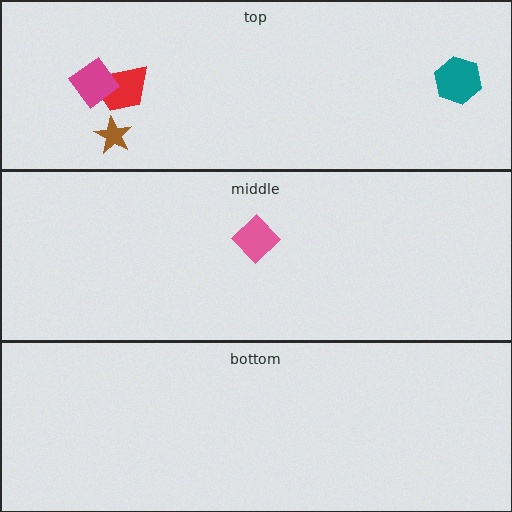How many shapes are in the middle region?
1.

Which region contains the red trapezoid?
The top region.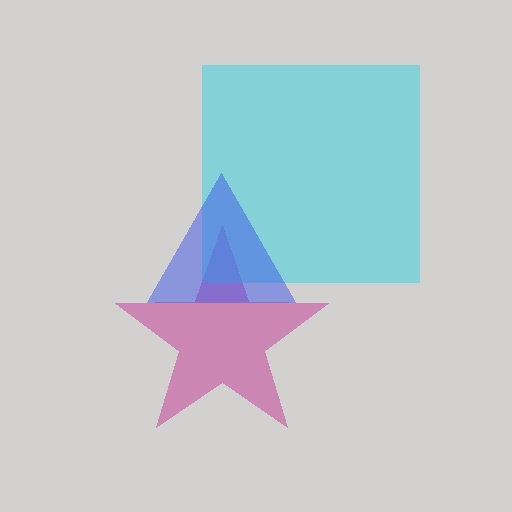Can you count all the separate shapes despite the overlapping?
Yes, there are 3 separate shapes.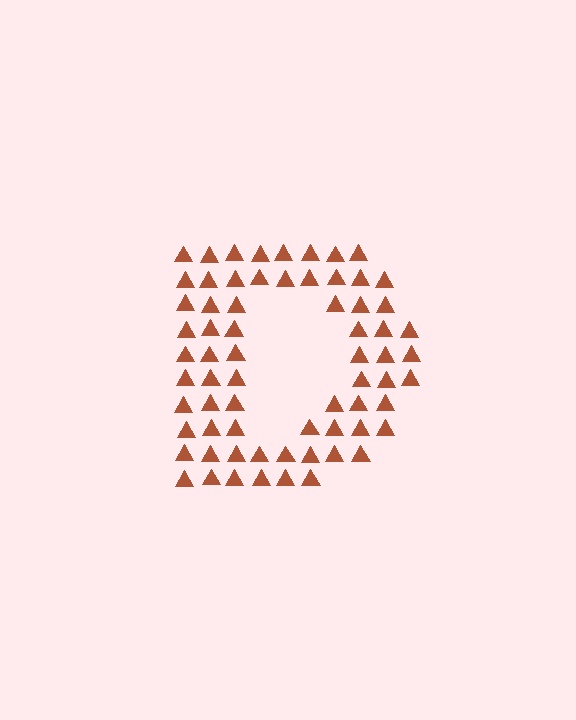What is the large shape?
The large shape is the letter D.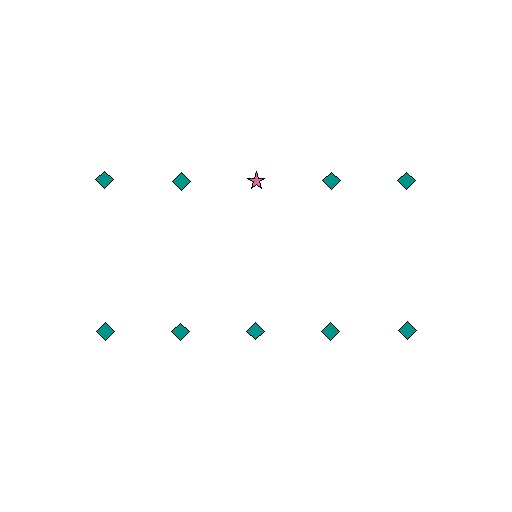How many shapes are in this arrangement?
There are 10 shapes arranged in a grid pattern.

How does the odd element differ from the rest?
It differs in both color (pink instead of teal) and shape (star instead of diamond).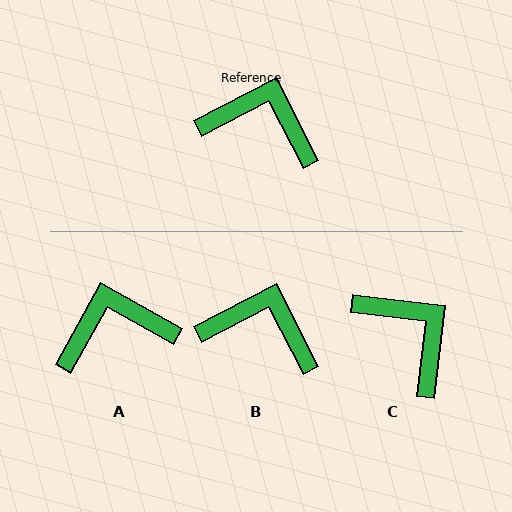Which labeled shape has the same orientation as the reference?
B.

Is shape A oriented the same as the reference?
No, it is off by about 33 degrees.